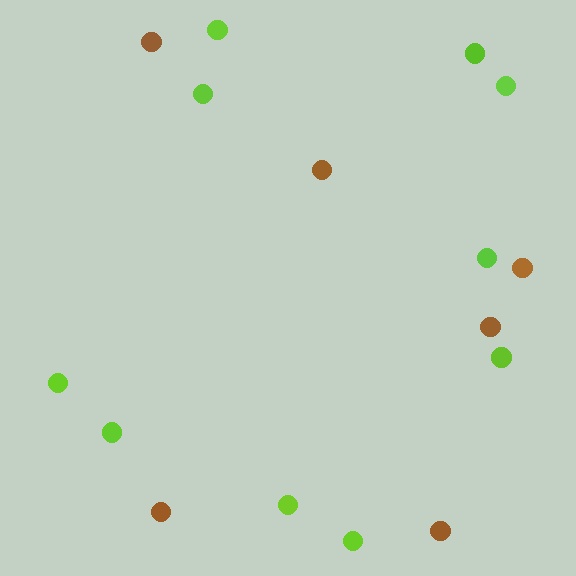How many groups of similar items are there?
There are 2 groups: one group of lime circles (10) and one group of brown circles (6).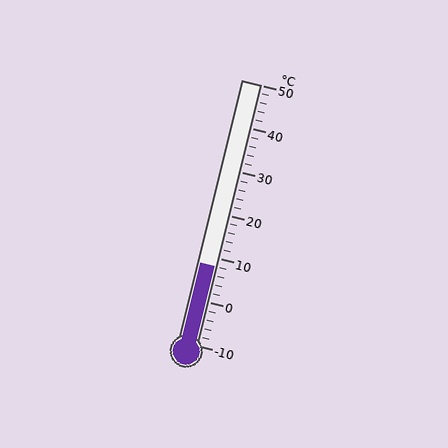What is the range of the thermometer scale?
The thermometer scale ranges from -10°C to 50°C.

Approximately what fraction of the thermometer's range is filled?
The thermometer is filled to approximately 30% of its range.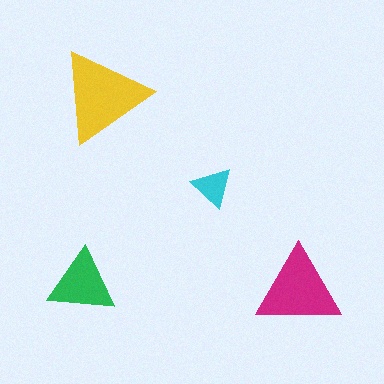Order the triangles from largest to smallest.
the yellow one, the magenta one, the green one, the cyan one.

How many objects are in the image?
There are 4 objects in the image.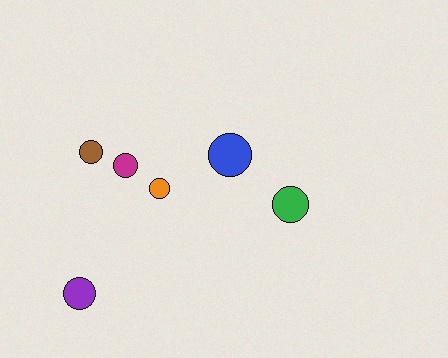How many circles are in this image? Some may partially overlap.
There are 6 circles.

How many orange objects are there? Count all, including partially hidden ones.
There is 1 orange object.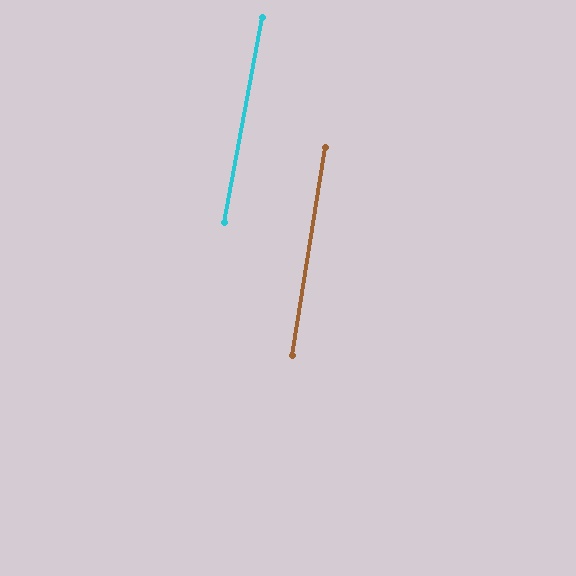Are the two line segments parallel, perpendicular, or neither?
Parallel — their directions differ by only 1.6°.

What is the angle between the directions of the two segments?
Approximately 2 degrees.